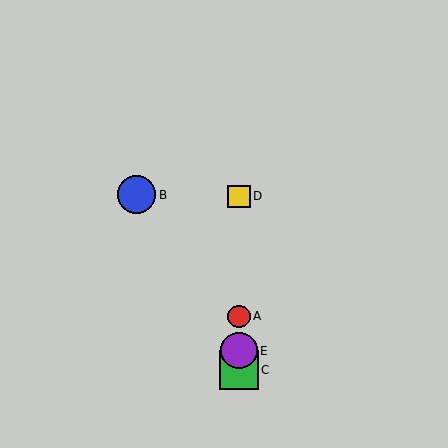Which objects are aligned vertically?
Objects A, C, D, E are aligned vertically.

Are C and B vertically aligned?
No, C is at x≈239 and B is at x≈137.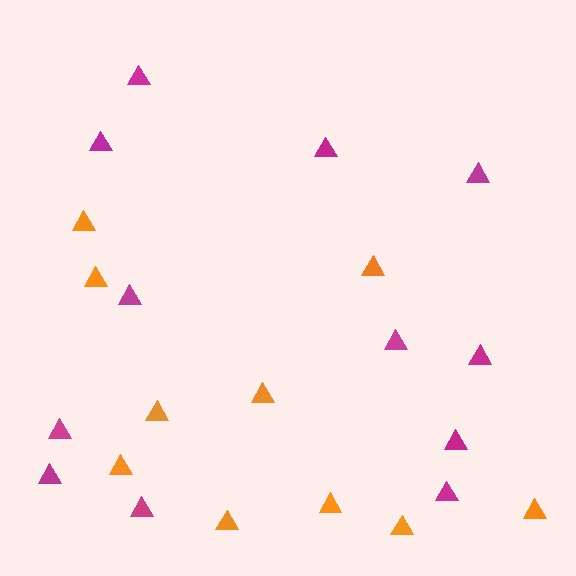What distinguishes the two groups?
There are 2 groups: one group of magenta triangles (12) and one group of orange triangles (10).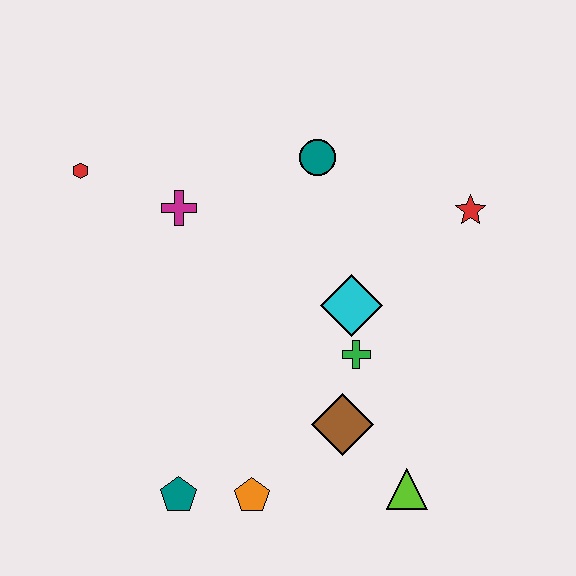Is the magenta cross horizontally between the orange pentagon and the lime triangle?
No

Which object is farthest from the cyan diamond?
The red hexagon is farthest from the cyan diamond.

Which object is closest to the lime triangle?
The brown diamond is closest to the lime triangle.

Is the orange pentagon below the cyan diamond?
Yes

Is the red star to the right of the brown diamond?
Yes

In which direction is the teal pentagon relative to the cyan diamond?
The teal pentagon is below the cyan diamond.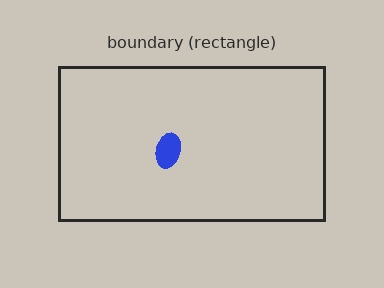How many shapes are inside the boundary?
1 inside, 0 outside.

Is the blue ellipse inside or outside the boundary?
Inside.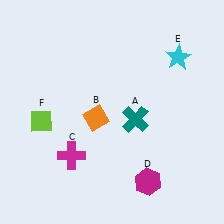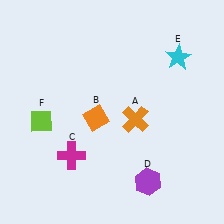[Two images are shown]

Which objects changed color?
A changed from teal to orange. D changed from magenta to purple.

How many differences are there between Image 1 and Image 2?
There are 2 differences between the two images.